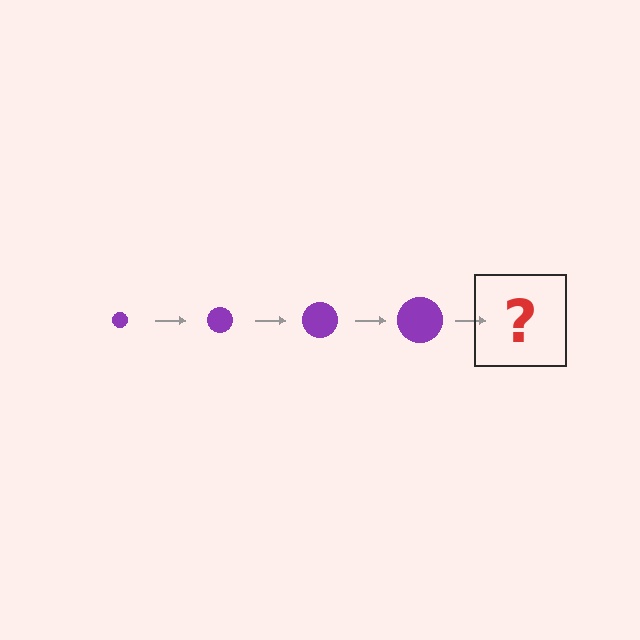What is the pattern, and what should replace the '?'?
The pattern is that the circle gets progressively larger each step. The '?' should be a purple circle, larger than the previous one.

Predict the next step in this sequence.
The next step is a purple circle, larger than the previous one.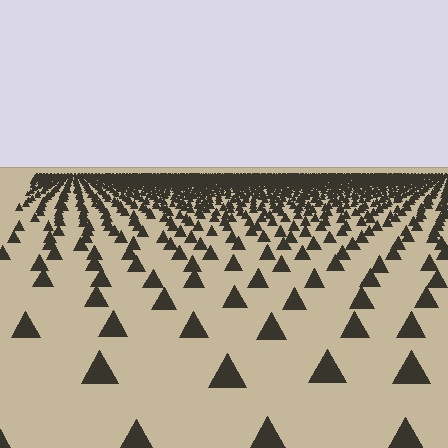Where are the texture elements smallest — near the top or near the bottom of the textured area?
Near the top.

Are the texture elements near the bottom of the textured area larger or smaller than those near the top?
Larger. Near the bottom, elements are closer to the viewer and appear at a bigger on-screen size.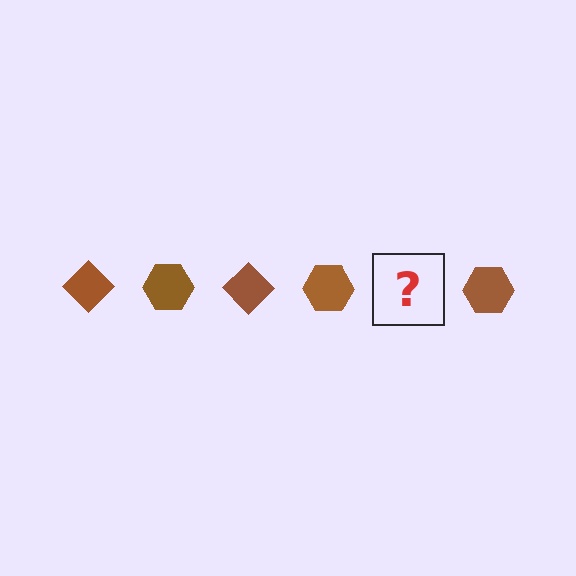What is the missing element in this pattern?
The missing element is a brown diamond.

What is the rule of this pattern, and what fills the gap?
The rule is that the pattern cycles through diamond, hexagon shapes in brown. The gap should be filled with a brown diamond.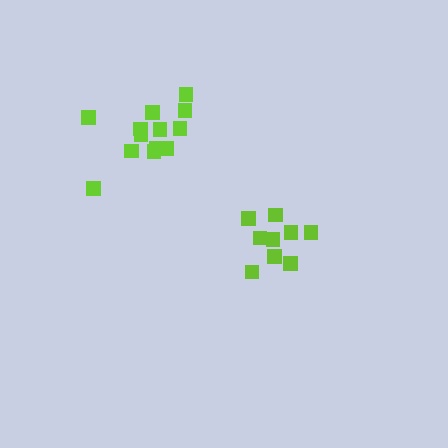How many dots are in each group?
Group 1: 13 dots, Group 2: 9 dots (22 total).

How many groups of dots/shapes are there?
There are 2 groups.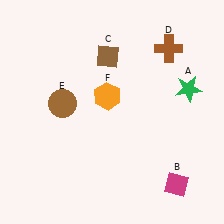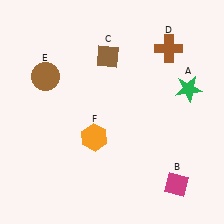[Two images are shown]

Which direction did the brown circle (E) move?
The brown circle (E) moved up.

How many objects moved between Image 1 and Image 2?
2 objects moved between the two images.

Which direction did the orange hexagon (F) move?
The orange hexagon (F) moved down.